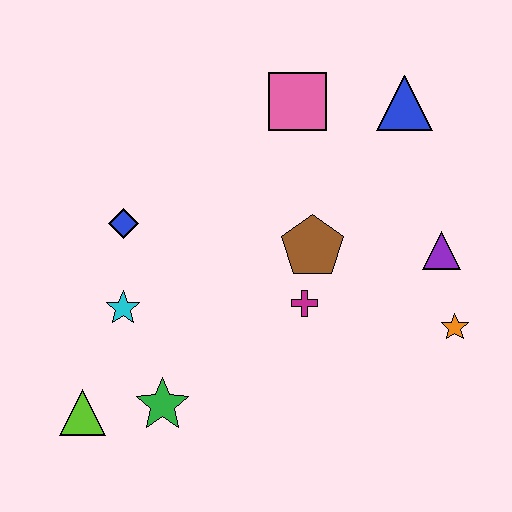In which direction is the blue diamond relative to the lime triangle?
The blue diamond is above the lime triangle.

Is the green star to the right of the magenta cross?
No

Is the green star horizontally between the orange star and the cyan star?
Yes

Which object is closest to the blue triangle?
The pink square is closest to the blue triangle.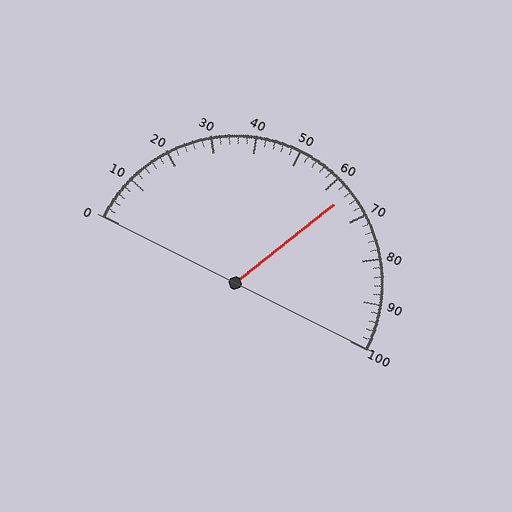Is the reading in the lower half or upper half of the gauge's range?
The reading is in the upper half of the range (0 to 100).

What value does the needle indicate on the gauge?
The needle indicates approximately 64.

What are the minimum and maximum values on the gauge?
The gauge ranges from 0 to 100.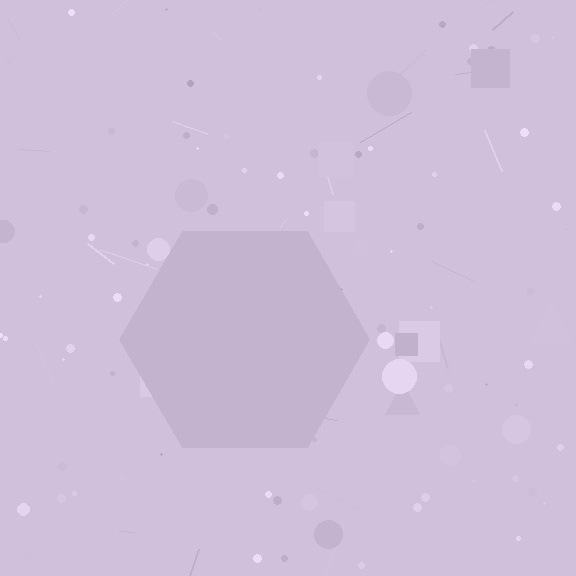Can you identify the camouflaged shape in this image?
The camouflaged shape is a hexagon.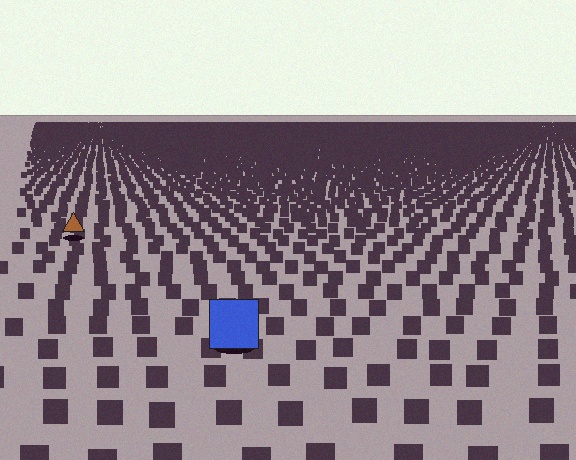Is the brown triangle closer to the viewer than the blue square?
No. The blue square is closer — you can tell from the texture gradient: the ground texture is coarser near it.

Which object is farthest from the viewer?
The brown triangle is farthest from the viewer. It appears smaller and the ground texture around it is denser.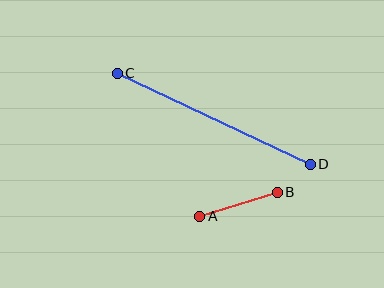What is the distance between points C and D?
The distance is approximately 213 pixels.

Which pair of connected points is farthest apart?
Points C and D are farthest apart.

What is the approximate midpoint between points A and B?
The midpoint is at approximately (238, 204) pixels.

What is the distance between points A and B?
The distance is approximately 81 pixels.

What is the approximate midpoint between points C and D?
The midpoint is at approximately (214, 119) pixels.